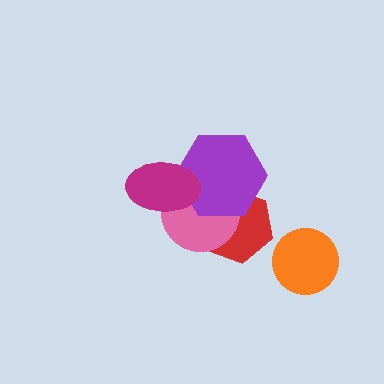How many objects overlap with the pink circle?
3 objects overlap with the pink circle.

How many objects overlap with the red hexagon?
2 objects overlap with the red hexagon.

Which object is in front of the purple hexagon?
The magenta ellipse is in front of the purple hexagon.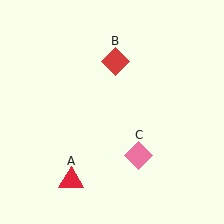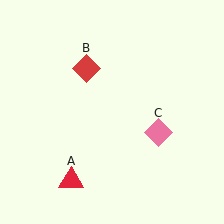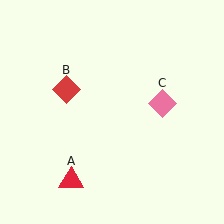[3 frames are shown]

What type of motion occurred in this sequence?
The red diamond (object B), pink diamond (object C) rotated counterclockwise around the center of the scene.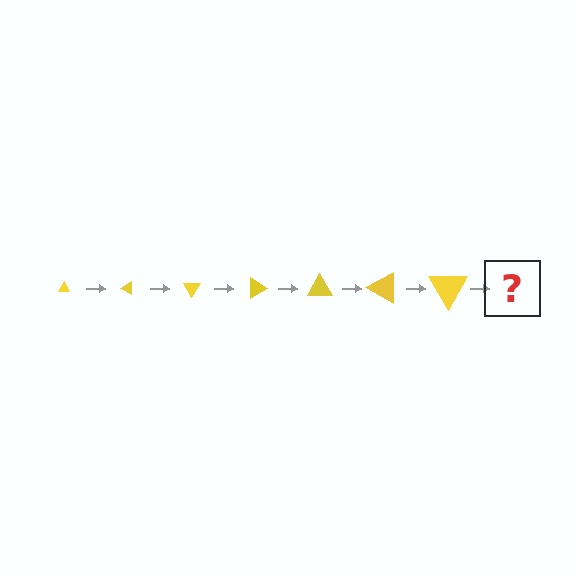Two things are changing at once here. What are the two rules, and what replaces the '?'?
The two rules are that the triangle grows larger each step and it rotates 30 degrees each step. The '?' should be a triangle, larger than the previous one and rotated 210 degrees from the start.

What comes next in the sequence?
The next element should be a triangle, larger than the previous one and rotated 210 degrees from the start.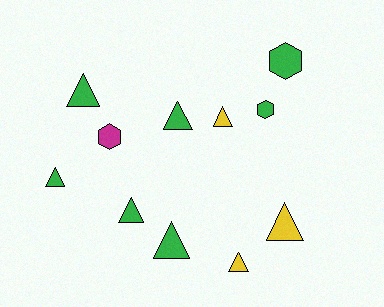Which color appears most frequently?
Green, with 7 objects.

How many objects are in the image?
There are 11 objects.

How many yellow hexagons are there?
There are no yellow hexagons.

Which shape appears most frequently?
Triangle, with 8 objects.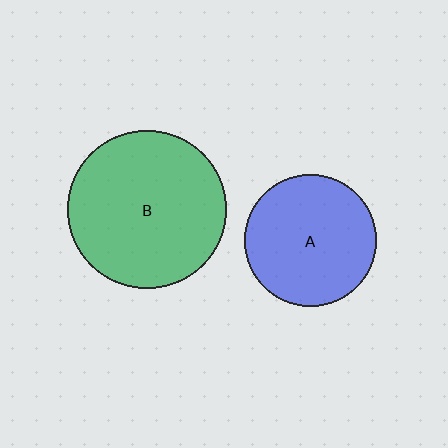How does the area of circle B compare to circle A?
Approximately 1.4 times.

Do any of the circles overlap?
No, none of the circles overlap.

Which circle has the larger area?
Circle B (green).